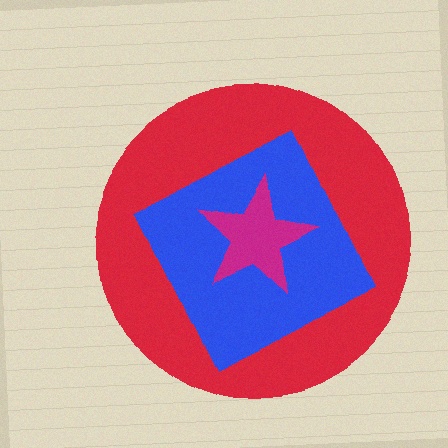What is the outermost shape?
The red circle.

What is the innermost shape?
The magenta star.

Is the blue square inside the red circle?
Yes.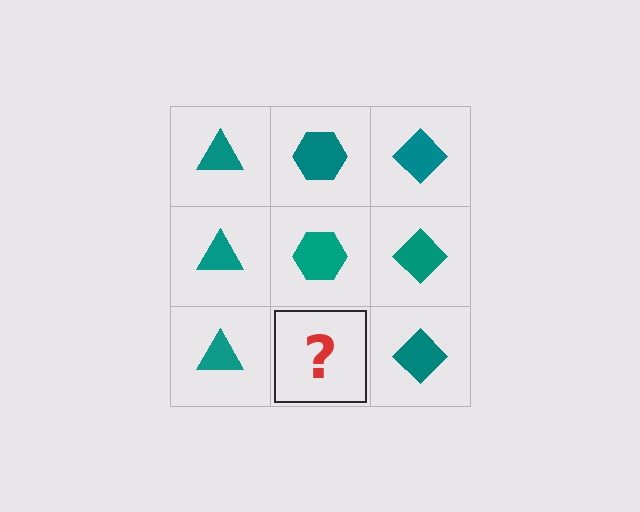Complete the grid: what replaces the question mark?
The question mark should be replaced with a teal hexagon.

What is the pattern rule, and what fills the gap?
The rule is that each column has a consistent shape. The gap should be filled with a teal hexagon.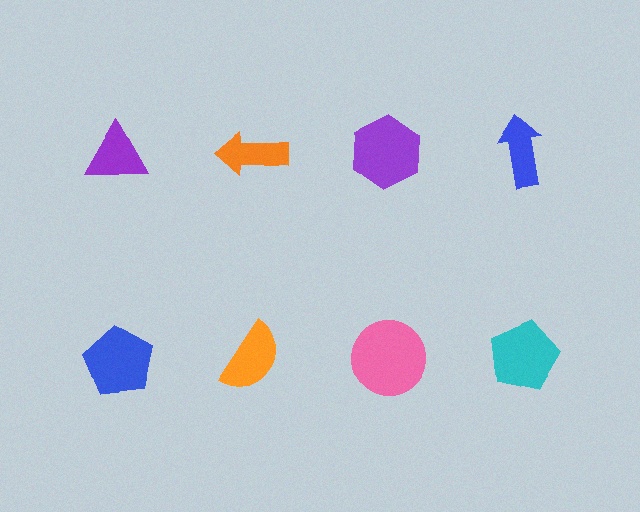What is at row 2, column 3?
A pink circle.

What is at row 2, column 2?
An orange semicircle.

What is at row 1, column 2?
An orange arrow.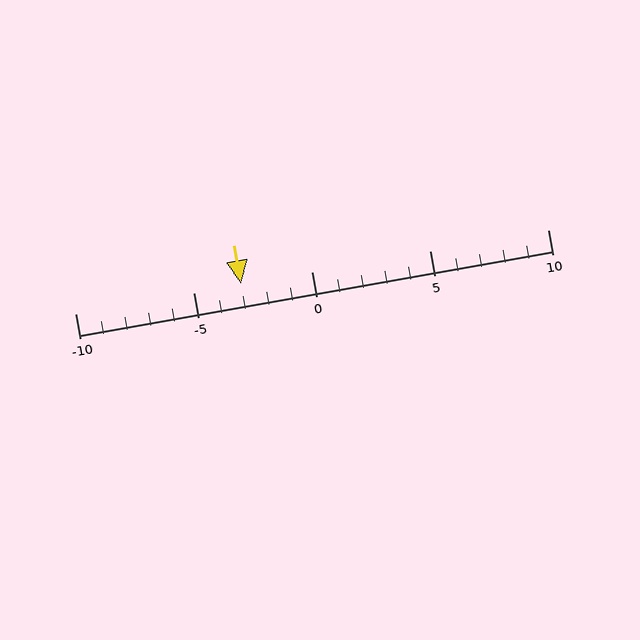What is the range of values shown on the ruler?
The ruler shows values from -10 to 10.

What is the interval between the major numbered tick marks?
The major tick marks are spaced 5 units apart.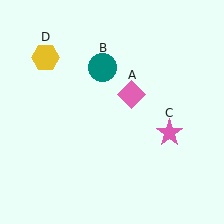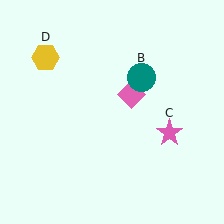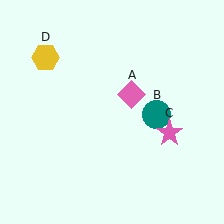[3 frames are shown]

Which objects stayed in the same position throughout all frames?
Pink diamond (object A) and pink star (object C) and yellow hexagon (object D) remained stationary.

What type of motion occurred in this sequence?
The teal circle (object B) rotated clockwise around the center of the scene.